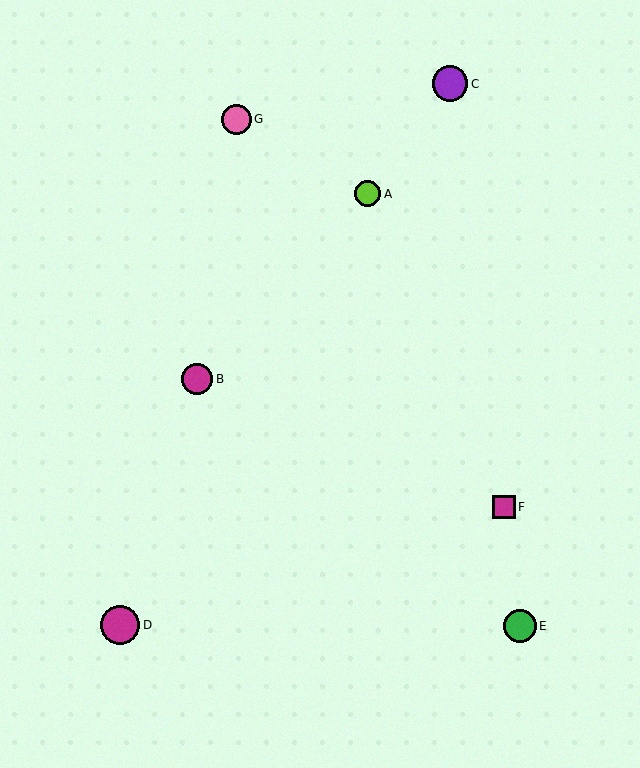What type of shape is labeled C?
Shape C is a purple circle.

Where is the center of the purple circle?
The center of the purple circle is at (450, 84).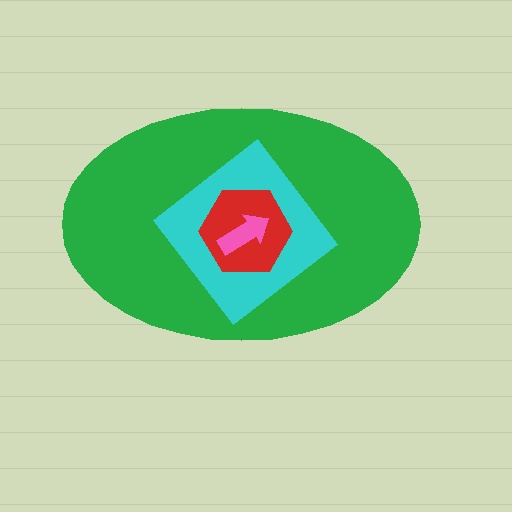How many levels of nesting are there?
4.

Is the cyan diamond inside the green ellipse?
Yes.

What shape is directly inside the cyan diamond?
The red hexagon.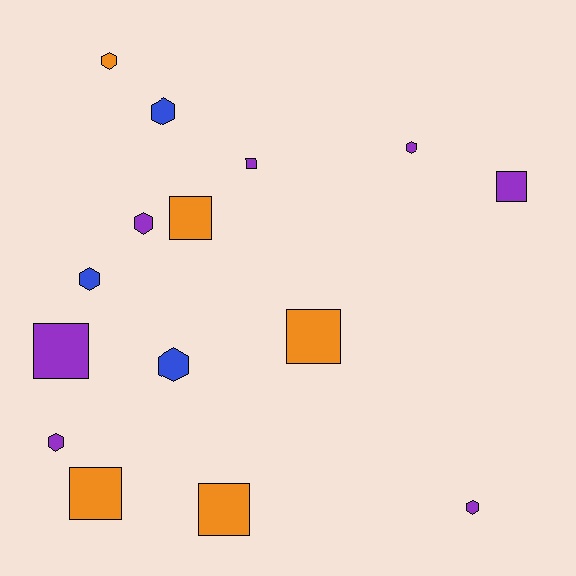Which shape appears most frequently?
Hexagon, with 8 objects.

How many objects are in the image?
There are 15 objects.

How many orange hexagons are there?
There is 1 orange hexagon.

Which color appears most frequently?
Purple, with 7 objects.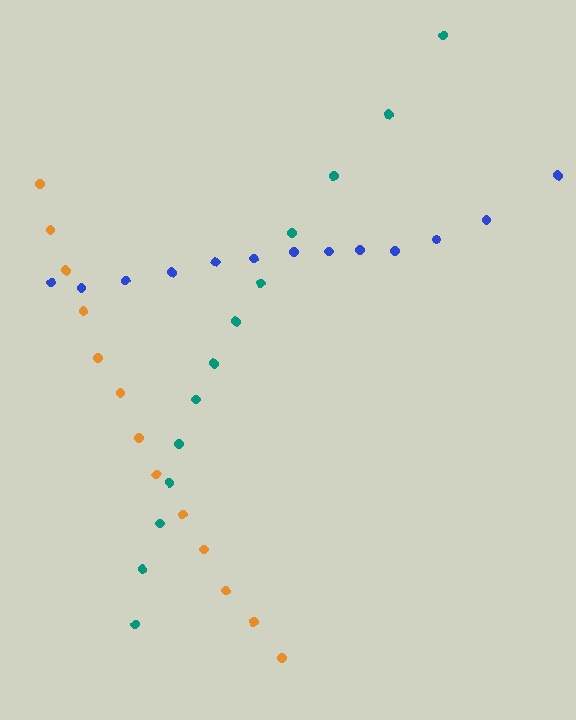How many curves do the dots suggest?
There are 3 distinct paths.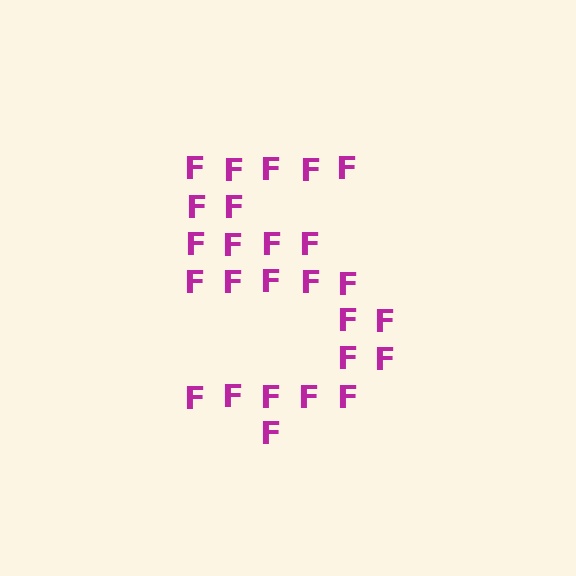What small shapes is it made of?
It is made of small letter F's.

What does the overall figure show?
The overall figure shows the digit 5.